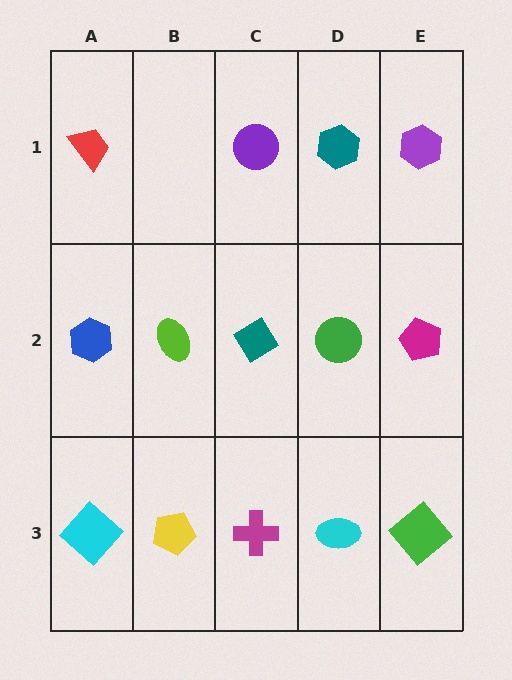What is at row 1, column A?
A red trapezoid.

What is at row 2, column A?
A blue hexagon.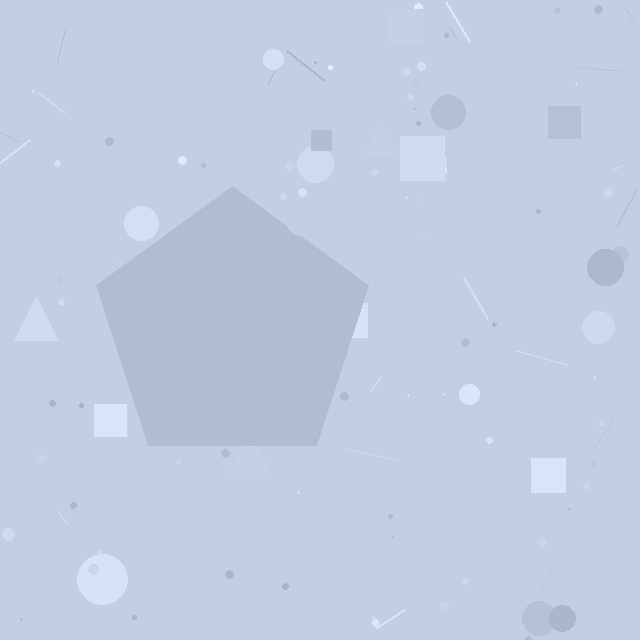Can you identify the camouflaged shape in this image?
The camouflaged shape is a pentagon.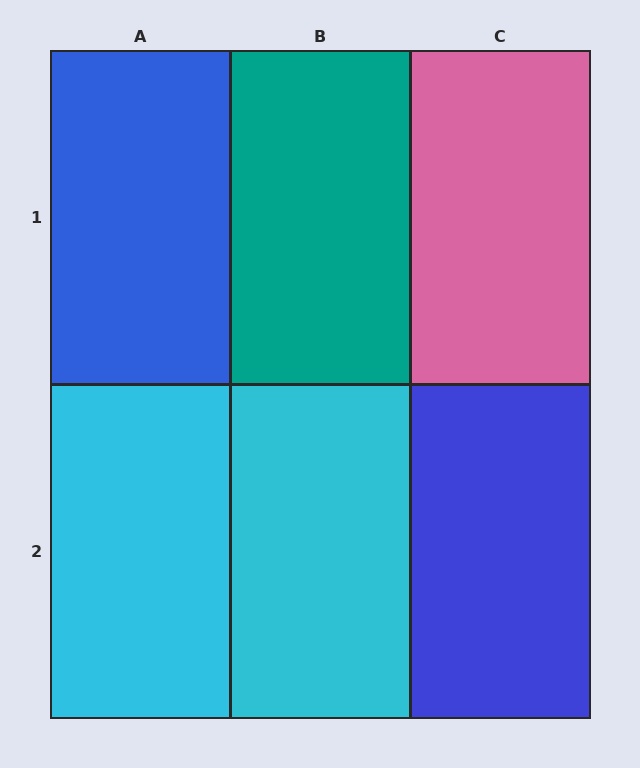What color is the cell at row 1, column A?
Blue.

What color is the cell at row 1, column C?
Pink.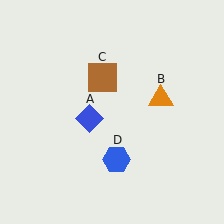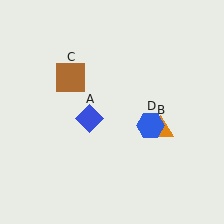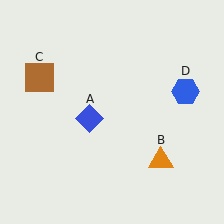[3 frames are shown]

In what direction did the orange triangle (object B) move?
The orange triangle (object B) moved down.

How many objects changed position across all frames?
3 objects changed position: orange triangle (object B), brown square (object C), blue hexagon (object D).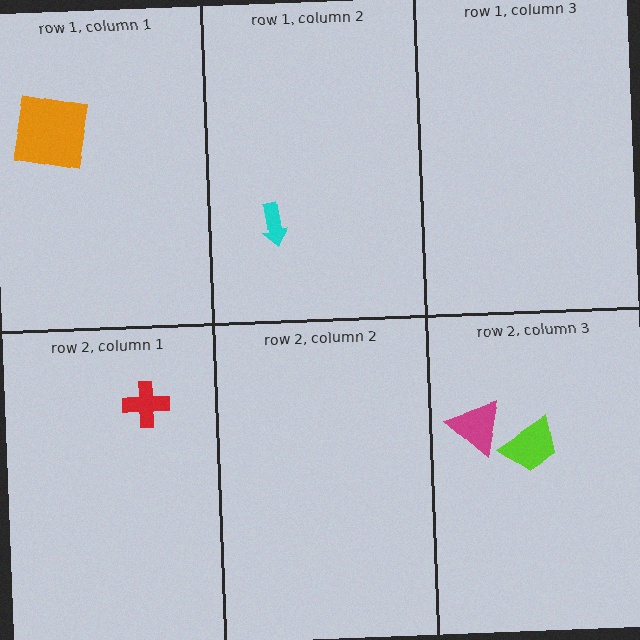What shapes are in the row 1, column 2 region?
The cyan arrow.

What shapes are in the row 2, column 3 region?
The lime trapezoid, the magenta triangle.